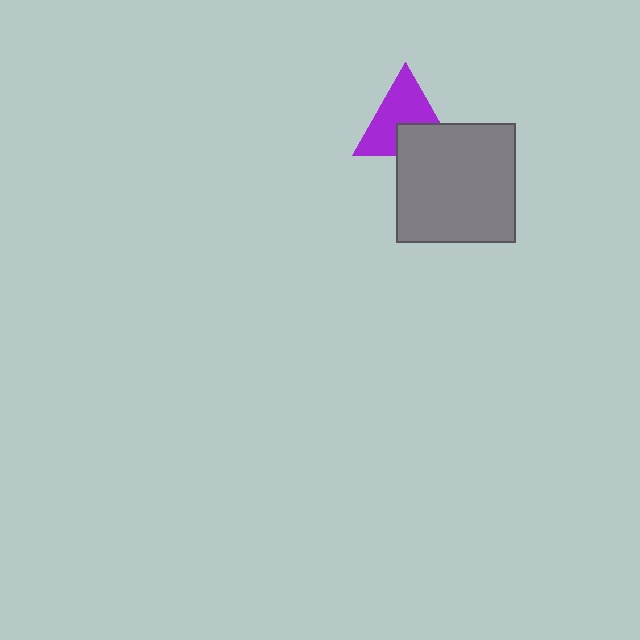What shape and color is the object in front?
The object in front is a gray square.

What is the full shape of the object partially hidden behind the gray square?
The partially hidden object is a purple triangle.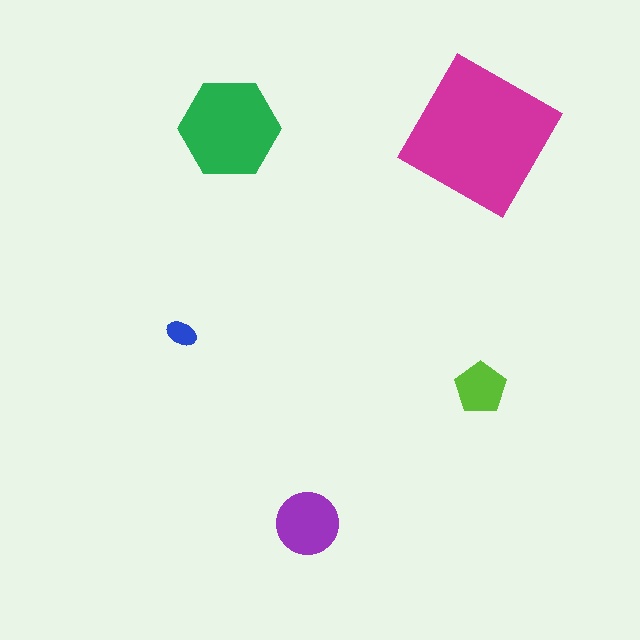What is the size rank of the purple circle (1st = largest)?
3rd.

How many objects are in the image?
There are 5 objects in the image.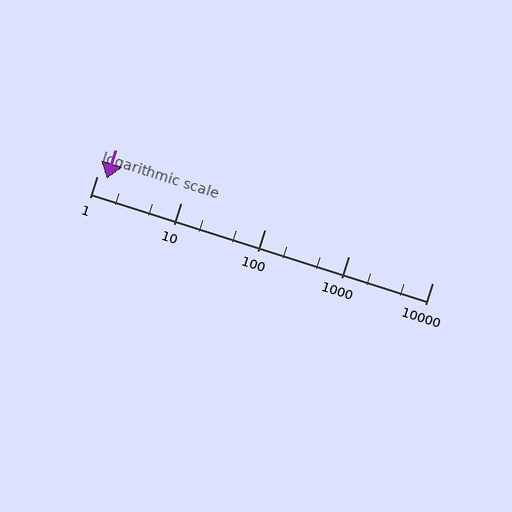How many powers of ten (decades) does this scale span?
The scale spans 4 decades, from 1 to 10000.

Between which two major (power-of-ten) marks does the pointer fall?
The pointer is between 1 and 10.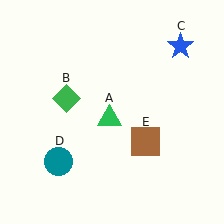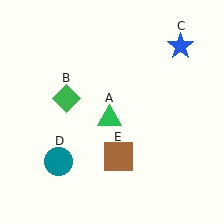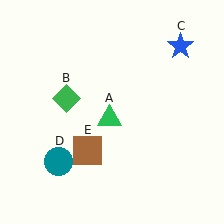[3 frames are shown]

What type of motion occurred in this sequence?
The brown square (object E) rotated clockwise around the center of the scene.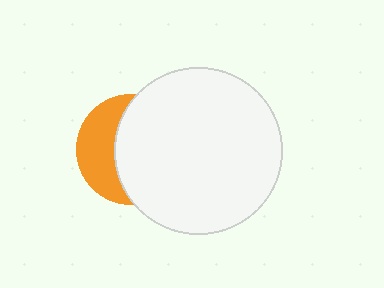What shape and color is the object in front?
The object in front is a white circle.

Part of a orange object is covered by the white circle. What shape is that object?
It is a circle.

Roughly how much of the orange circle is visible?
A small part of it is visible (roughly 38%).